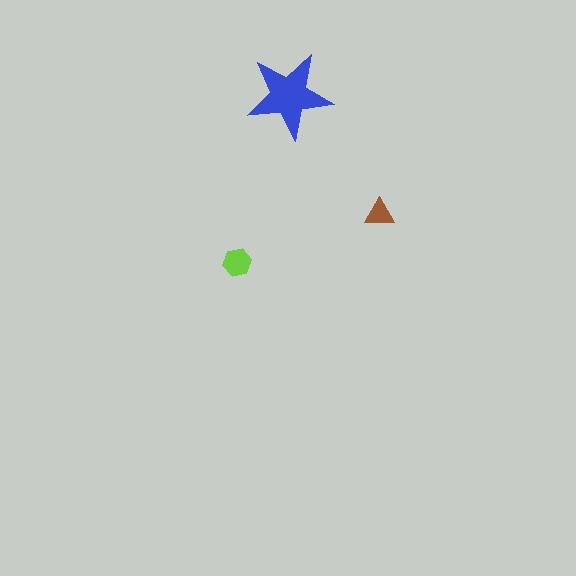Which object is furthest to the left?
The lime hexagon is leftmost.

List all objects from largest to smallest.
The blue star, the lime hexagon, the brown triangle.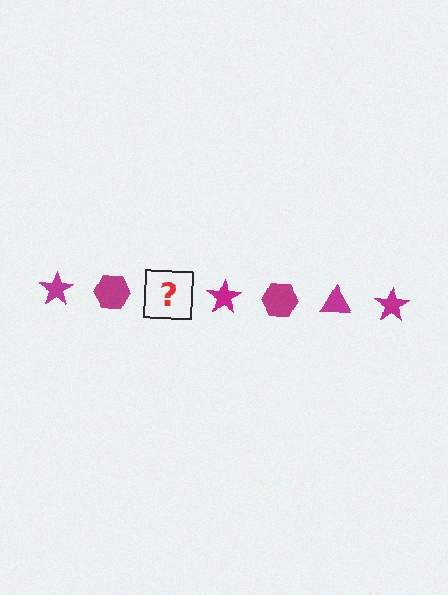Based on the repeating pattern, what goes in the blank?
The blank should be a magenta triangle.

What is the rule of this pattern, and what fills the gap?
The rule is that the pattern cycles through star, hexagon, triangle shapes in magenta. The gap should be filled with a magenta triangle.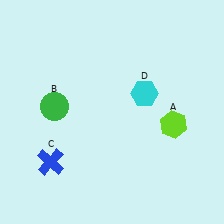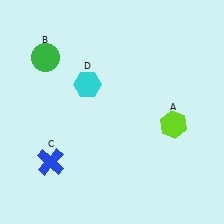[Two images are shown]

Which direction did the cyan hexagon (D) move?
The cyan hexagon (D) moved left.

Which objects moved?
The objects that moved are: the green circle (B), the cyan hexagon (D).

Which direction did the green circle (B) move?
The green circle (B) moved up.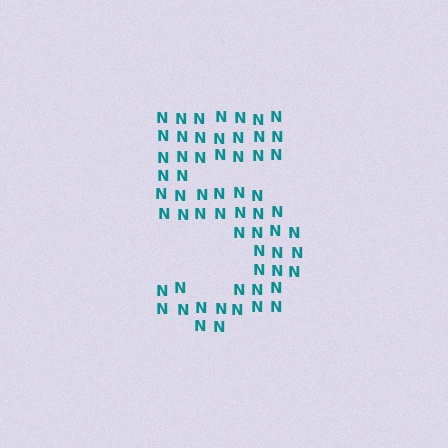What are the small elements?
The small elements are letter N's.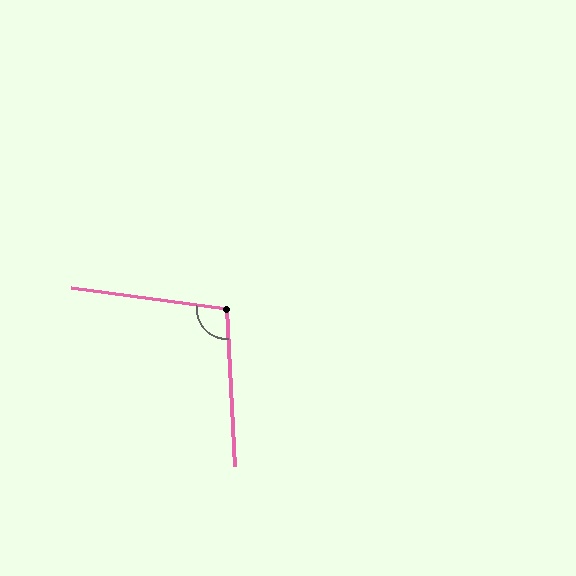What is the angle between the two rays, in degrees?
Approximately 100 degrees.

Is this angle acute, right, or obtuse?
It is obtuse.